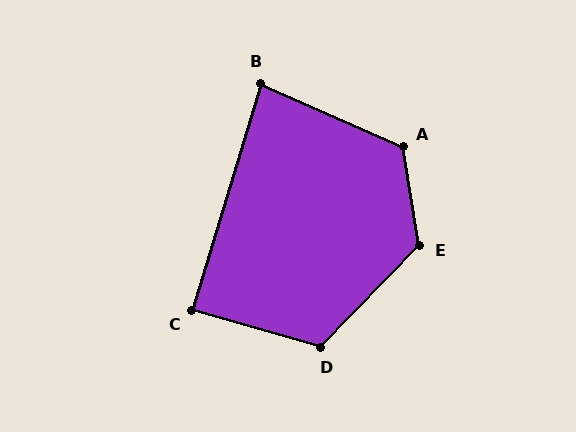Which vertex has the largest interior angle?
E, at approximately 126 degrees.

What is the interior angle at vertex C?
Approximately 89 degrees (approximately right).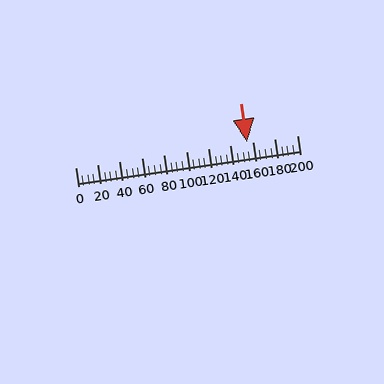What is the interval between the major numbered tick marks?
The major tick marks are spaced 20 units apart.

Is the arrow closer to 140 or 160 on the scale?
The arrow is closer to 160.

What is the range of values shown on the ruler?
The ruler shows values from 0 to 200.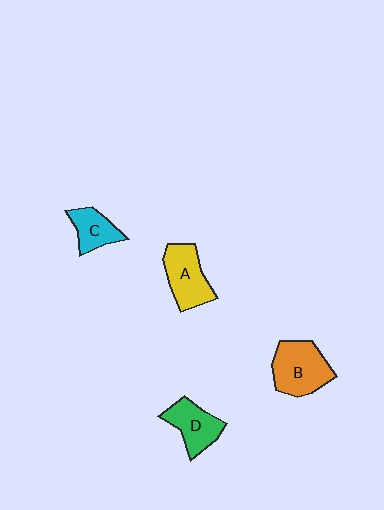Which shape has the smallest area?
Shape C (cyan).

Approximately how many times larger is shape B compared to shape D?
Approximately 1.3 times.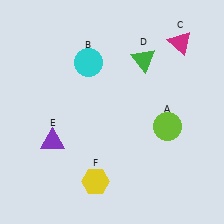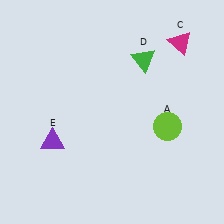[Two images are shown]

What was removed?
The cyan circle (B), the yellow hexagon (F) were removed in Image 2.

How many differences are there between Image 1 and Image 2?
There are 2 differences between the two images.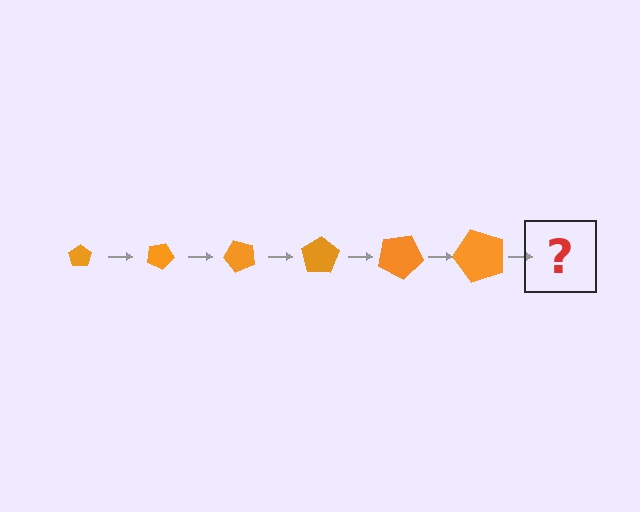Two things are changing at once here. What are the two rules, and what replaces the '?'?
The two rules are that the pentagon grows larger each step and it rotates 25 degrees each step. The '?' should be a pentagon, larger than the previous one and rotated 150 degrees from the start.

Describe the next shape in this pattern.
It should be a pentagon, larger than the previous one and rotated 150 degrees from the start.